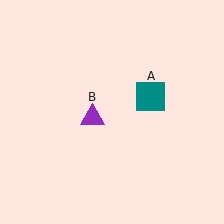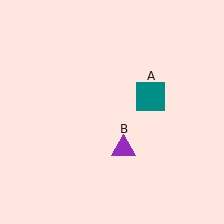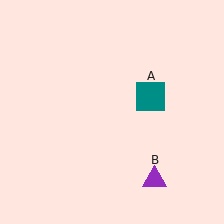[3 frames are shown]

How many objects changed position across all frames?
1 object changed position: purple triangle (object B).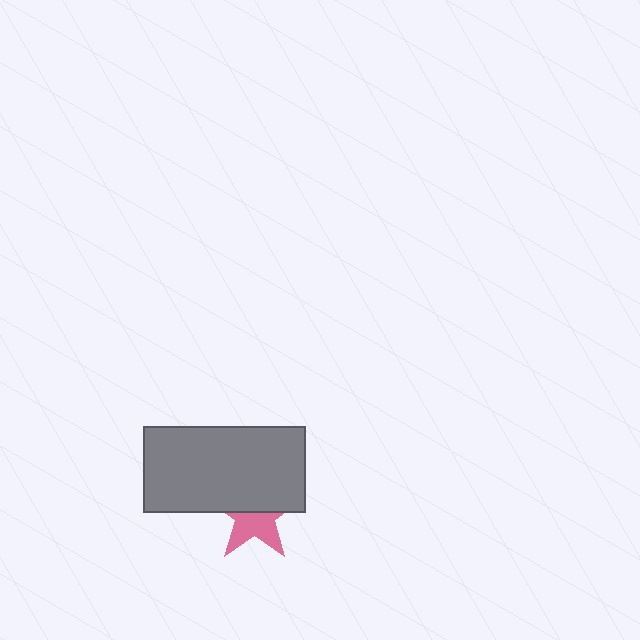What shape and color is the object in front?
The object in front is a gray rectangle.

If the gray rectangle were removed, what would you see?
You would see the complete pink star.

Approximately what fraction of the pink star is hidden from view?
Roughly 53% of the pink star is hidden behind the gray rectangle.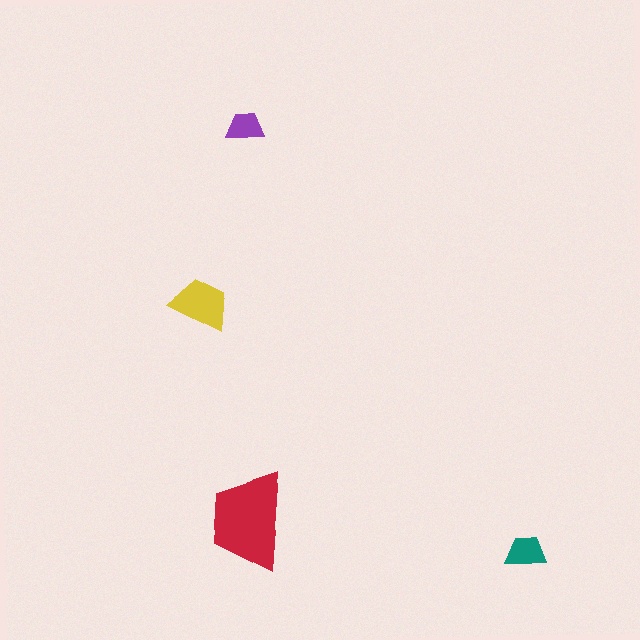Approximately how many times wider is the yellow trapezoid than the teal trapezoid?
About 1.5 times wider.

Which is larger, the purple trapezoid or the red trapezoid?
The red one.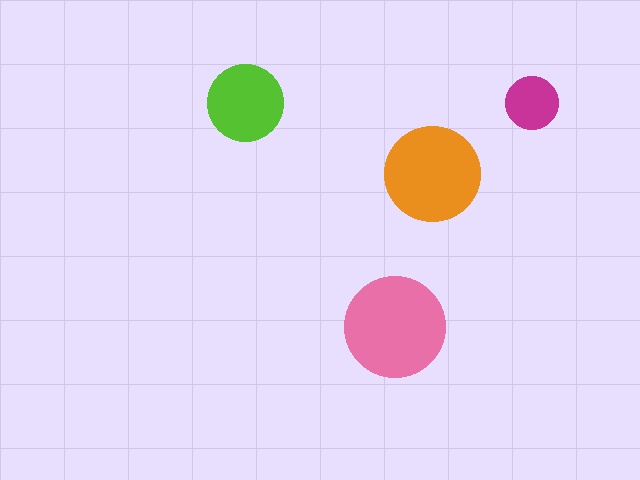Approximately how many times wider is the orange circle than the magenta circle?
About 2 times wider.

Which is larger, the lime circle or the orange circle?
The orange one.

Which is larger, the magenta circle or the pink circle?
The pink one.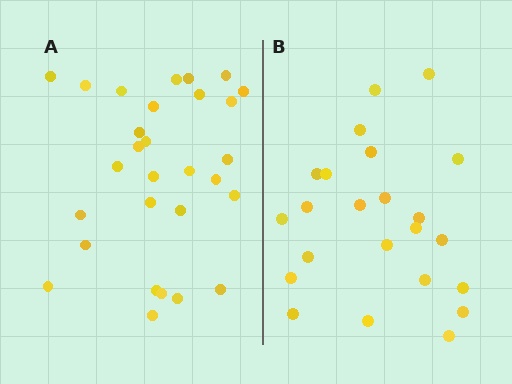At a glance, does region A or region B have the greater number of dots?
Region A (the left region) has more dots.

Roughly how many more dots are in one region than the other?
Region A has about 6 more dots than region B.